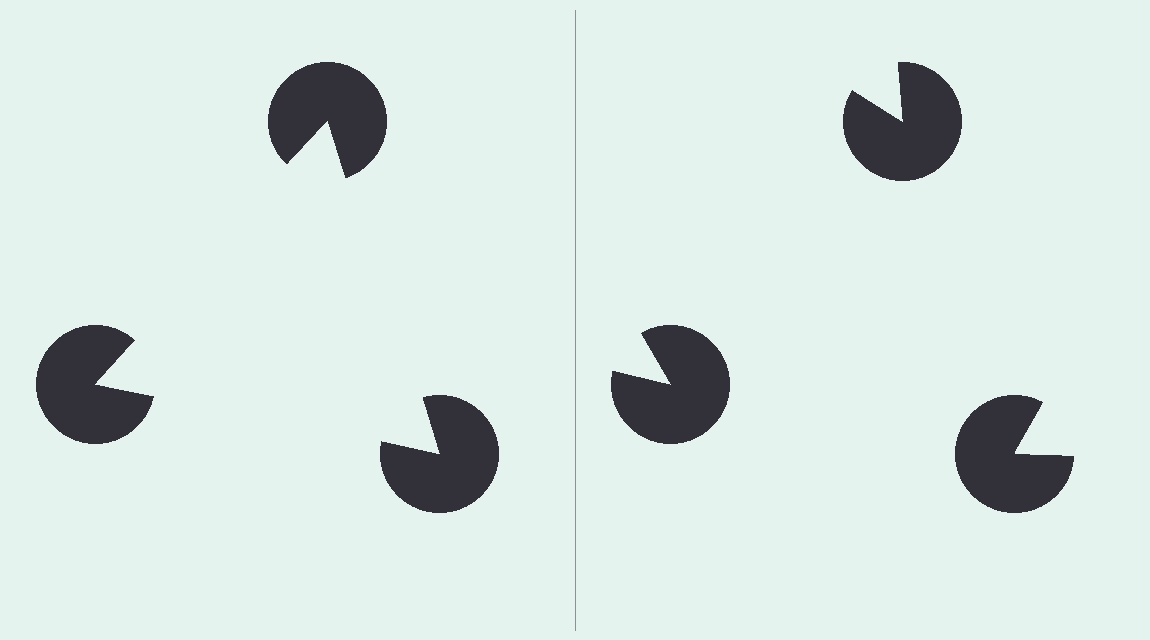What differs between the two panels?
The pac-man discs are positioned identically on both sides; only the wedge orientations differ. On the left they align to a triangle; on the right they are misaligned.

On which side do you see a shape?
An illusory triangle appears on the left side. On the right side the wedge cuts are rotated, so no coherent shape forms.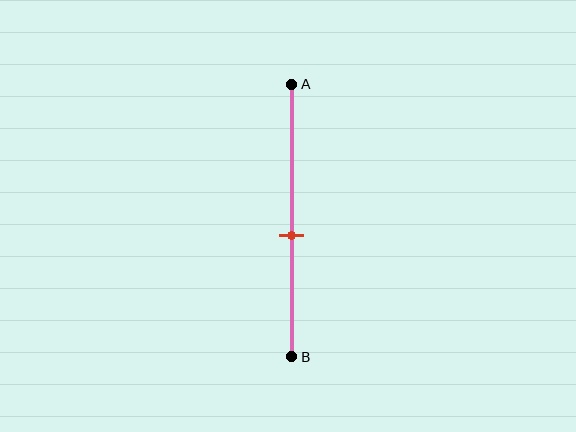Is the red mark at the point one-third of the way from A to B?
No, the mark is at about 55% from A, not at the 33% one-third point.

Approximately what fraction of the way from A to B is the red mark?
The red mark is approximately 55% of the way from A to B.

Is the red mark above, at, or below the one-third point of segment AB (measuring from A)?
The red mark is below the one-third point of segment AB.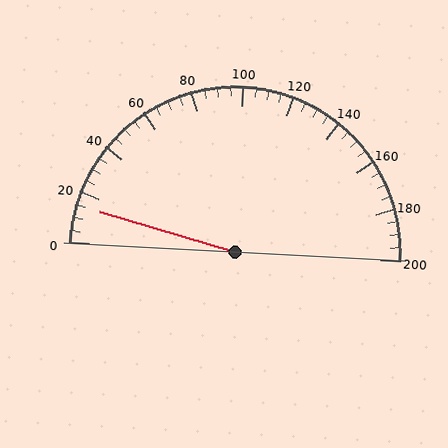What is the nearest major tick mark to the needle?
The nearest major tick mark is 20.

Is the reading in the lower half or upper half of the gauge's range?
The reading is in the lower half of the range (0 to 200).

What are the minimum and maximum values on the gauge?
The gauge ranges from 0 to 200.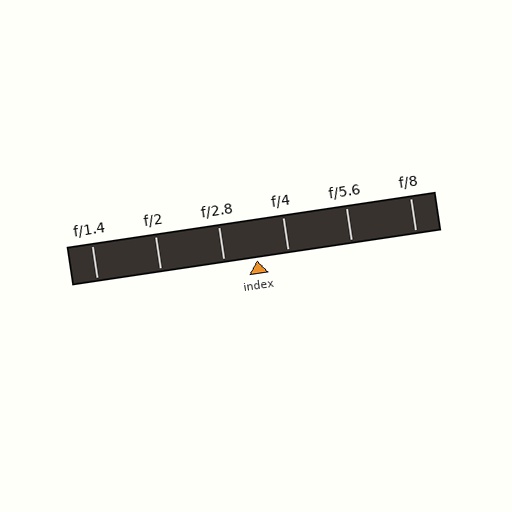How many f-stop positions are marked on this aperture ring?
There are 6 f-stop positions marked.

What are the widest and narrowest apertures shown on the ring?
The widest aperture shown is f/1.4 and the narrowest is f/8.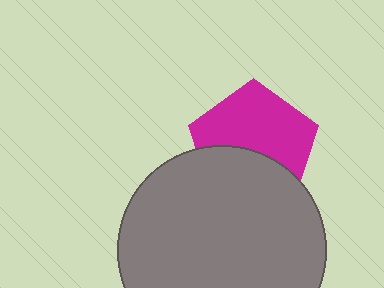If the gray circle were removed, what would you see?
You would see the complete magenta pentagon.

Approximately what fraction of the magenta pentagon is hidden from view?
Roughly 41% of the magenta pentagon is hidden behind the gray circle.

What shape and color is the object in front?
The object in front is a gray circle.